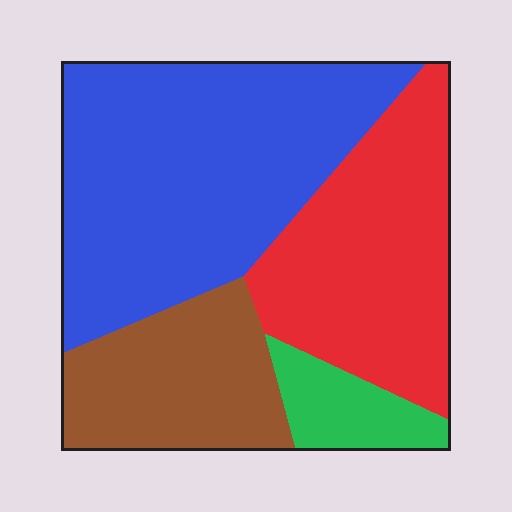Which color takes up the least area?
Green, at roughly 10%.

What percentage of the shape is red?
Red covers 29% of the shape.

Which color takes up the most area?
Blue, at roughly 45%.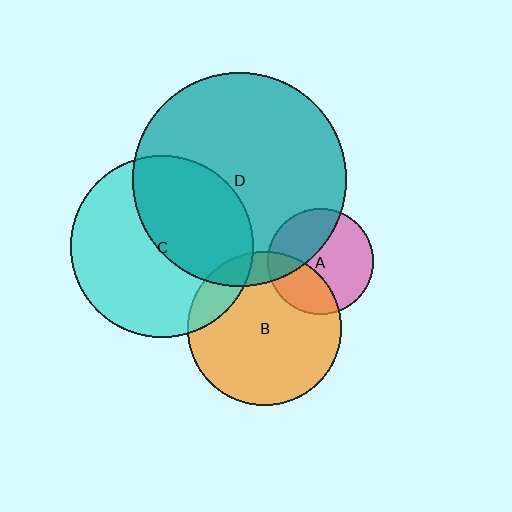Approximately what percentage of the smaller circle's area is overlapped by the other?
Approximately 15%.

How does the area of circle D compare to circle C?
Approximately 1.4 times.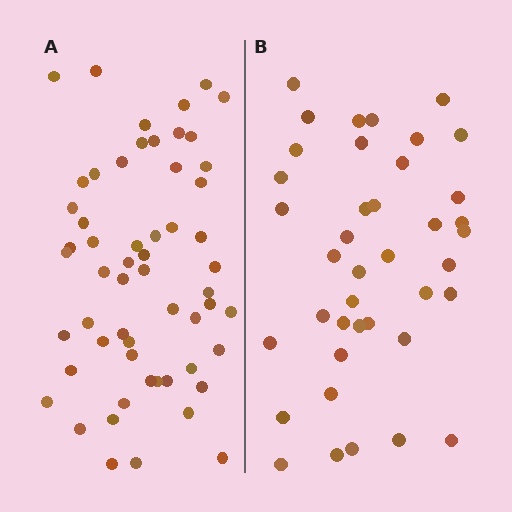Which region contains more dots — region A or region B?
Region A (the left region) has more dots.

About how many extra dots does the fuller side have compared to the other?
Region A has approximately 15 more dots than region B.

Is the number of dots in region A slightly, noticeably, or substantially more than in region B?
Region A has noticeably more, but not dramatically so. The ratio is roughly 1.4 to 1.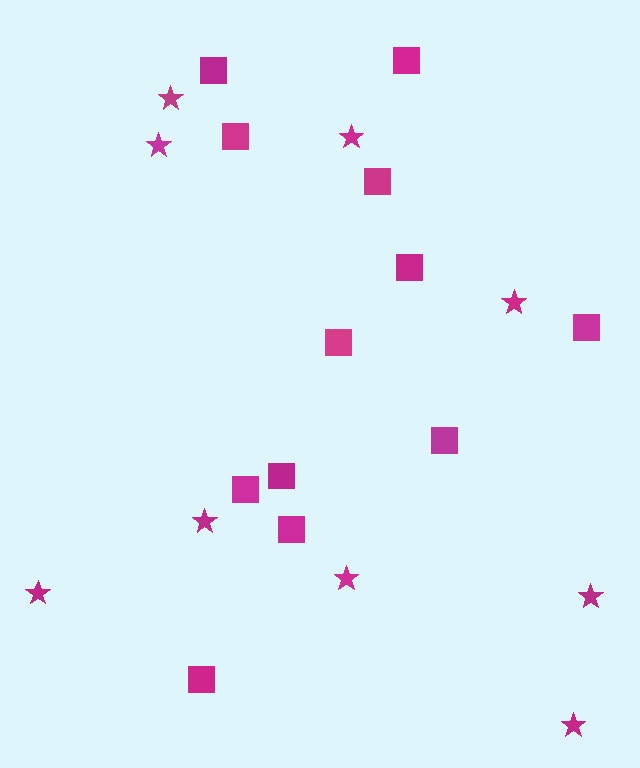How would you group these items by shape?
There are 2 groups: one group of stars (9) and one group of squares (12).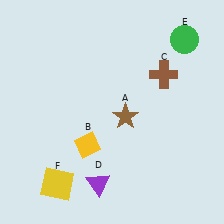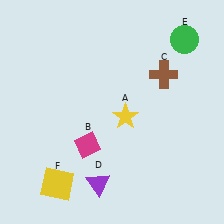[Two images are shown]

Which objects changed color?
A changed from brown to yellow. B changed from yellow to magenta.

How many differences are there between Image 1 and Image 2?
There are 2 differences between the two images.